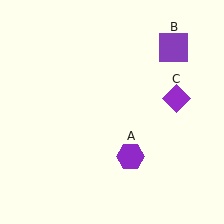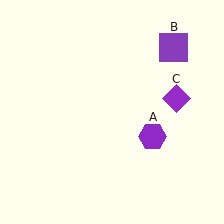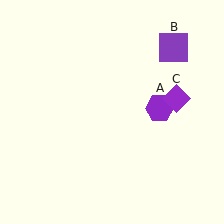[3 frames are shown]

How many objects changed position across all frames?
1 object changed position: purple hexagon (object A).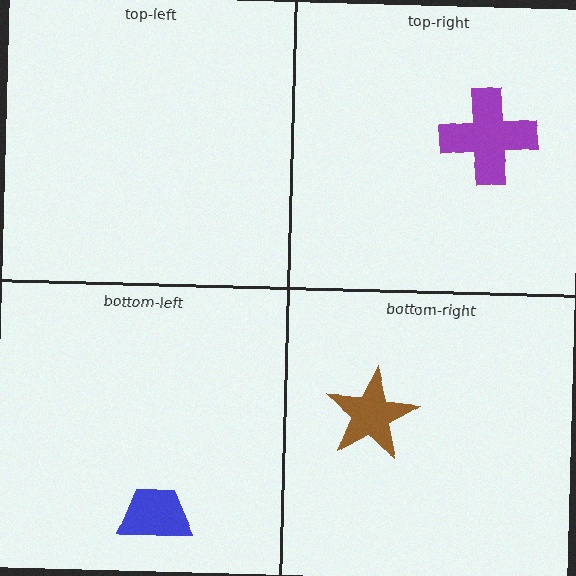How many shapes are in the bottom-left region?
1.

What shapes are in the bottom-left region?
The blue trapezoid.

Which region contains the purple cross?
The top-right region.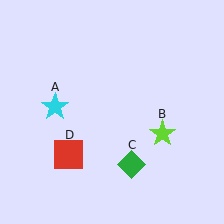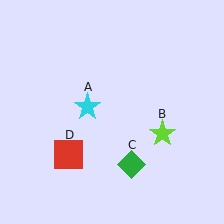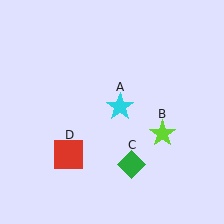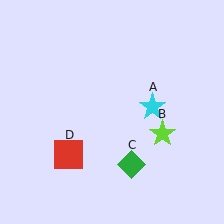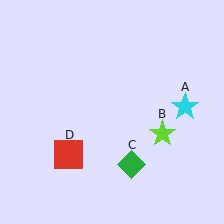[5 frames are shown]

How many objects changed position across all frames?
1 object changed position: cyan star (object A).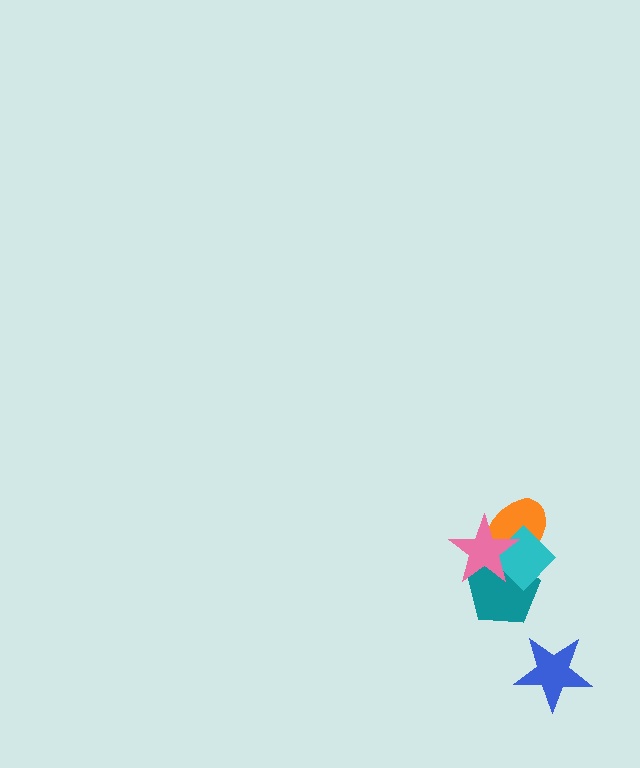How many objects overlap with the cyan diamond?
3 objects overlap with the cyan diamond.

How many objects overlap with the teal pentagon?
3 objects overlap with the teal pentagon.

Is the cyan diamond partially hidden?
Yes, it is partially covered by another shape.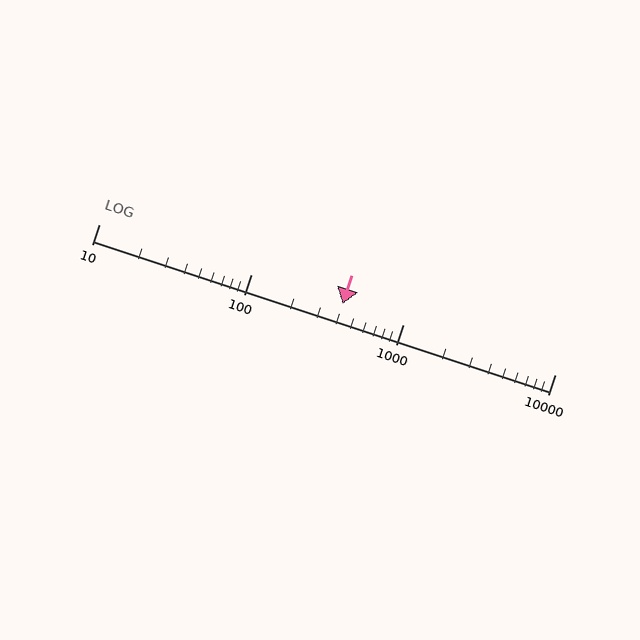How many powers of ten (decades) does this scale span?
The scale spans 3 decades, from 10 to 10000.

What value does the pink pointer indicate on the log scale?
The pointer indicates approximately 400.